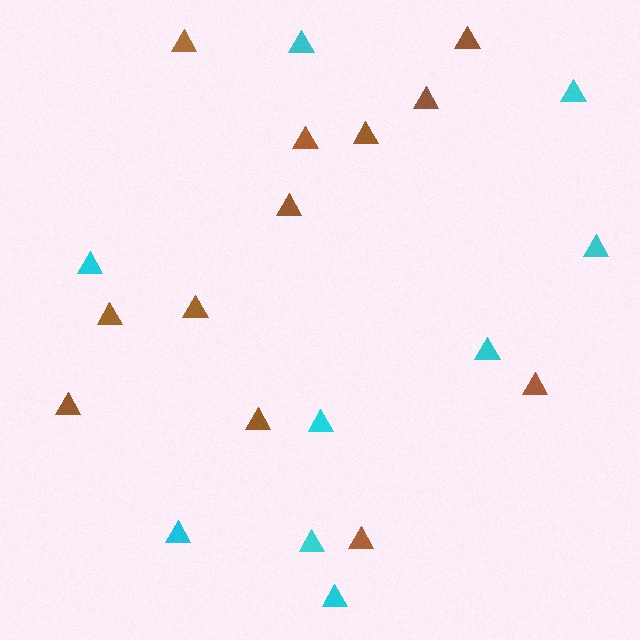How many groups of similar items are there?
There are 2 groups: one group of brown triangles (12) and one group of cyan triangles (9).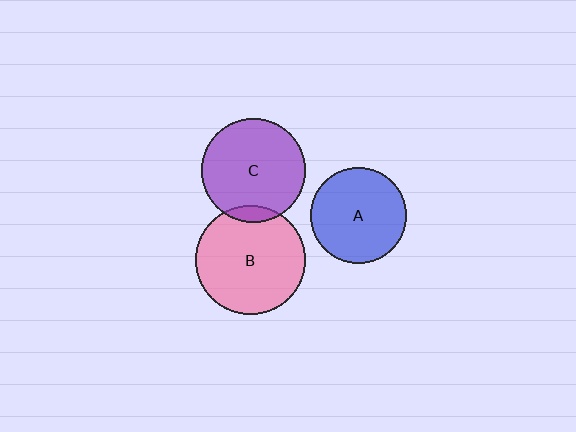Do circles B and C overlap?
Yes.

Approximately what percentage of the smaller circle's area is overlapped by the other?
Approximately 5%.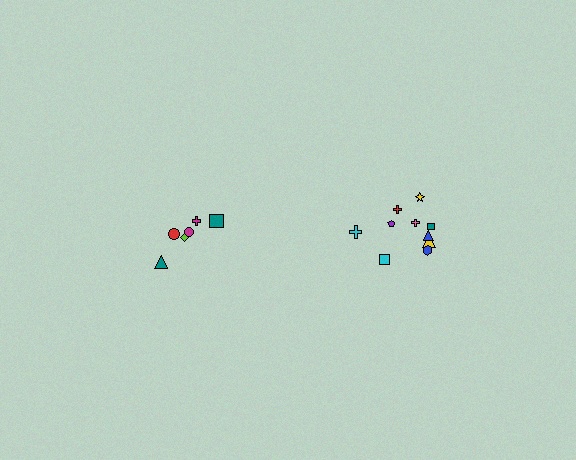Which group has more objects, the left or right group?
The right group.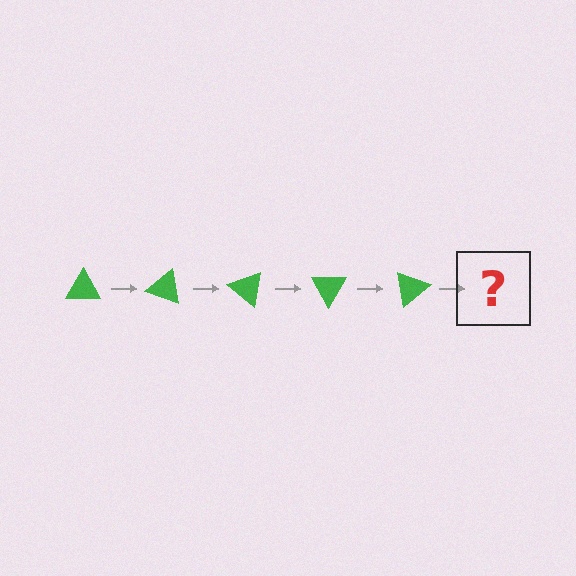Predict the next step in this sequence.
The next step is a green triangle rotated 100 degrees.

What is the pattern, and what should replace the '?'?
The pattern is that the triangle rotates 20 degrees each step. The '?' should be a green triangle rotated 100 degrees.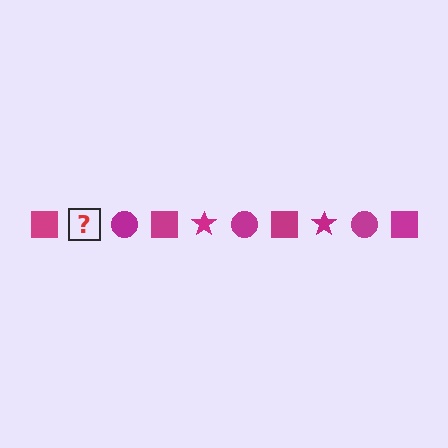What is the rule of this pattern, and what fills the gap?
The rule is that the pattern cycles through square, star, circle shapes in magenta. The gap should be filled with a magenta star.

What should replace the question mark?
The question mark should be replaced with a magenta star.